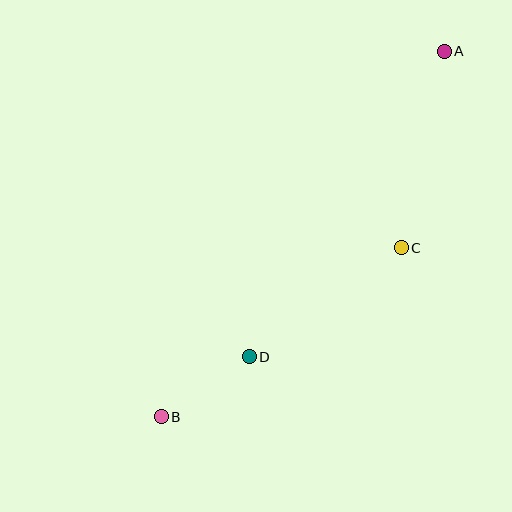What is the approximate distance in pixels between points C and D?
The distance between C and D is approximately 187 pixels.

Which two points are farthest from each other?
Points A and B are farthest from each other.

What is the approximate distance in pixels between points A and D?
The distance between A and D is approximately 362 pixels.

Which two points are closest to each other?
Points B and D are closest to each other.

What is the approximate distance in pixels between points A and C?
The distance between A and C is approximately 201 pixels.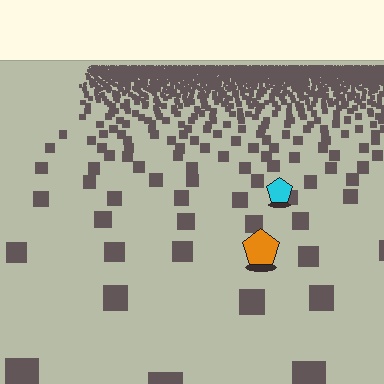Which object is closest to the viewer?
The orange pentagon is closest. The texture marks near it are larger and more spread out.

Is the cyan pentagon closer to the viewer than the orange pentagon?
No. The orange pentagon is closer — you can tell from the texture gradient: the ground texture is coarser near it.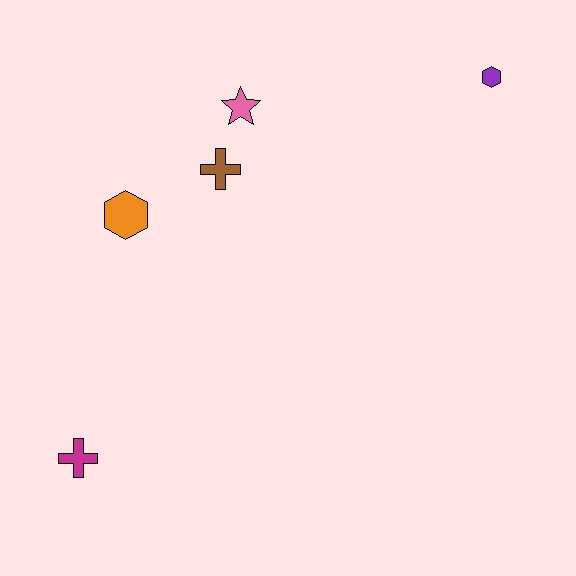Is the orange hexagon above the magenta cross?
Yes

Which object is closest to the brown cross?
The pink star is closest to the brown cross.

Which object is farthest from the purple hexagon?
The magenta cross is farthest from the purple hexagon.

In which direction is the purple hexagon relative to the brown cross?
The purple hexagon is to the right of the brown cross.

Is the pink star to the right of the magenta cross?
Yes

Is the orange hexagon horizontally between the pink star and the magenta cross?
Yes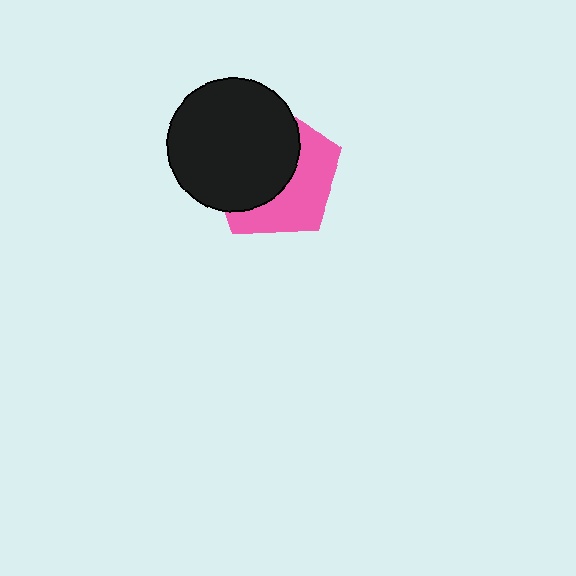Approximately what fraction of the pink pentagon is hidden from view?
Roughly 57% of the pink pentagon is hidden behind the black circle.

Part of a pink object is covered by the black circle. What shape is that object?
It is a pentagon.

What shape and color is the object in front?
The object in front is a black circle.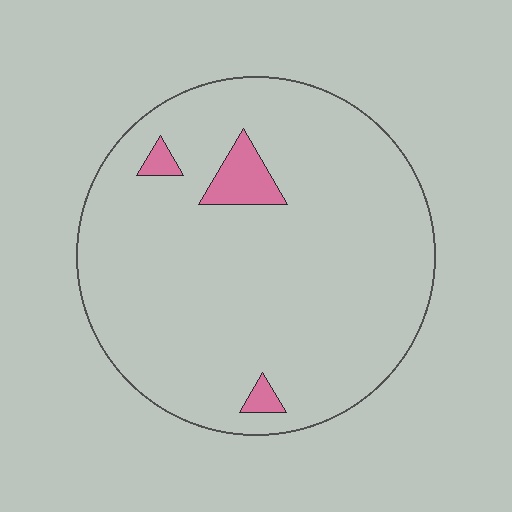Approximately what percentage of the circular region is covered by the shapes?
Approximately 5%.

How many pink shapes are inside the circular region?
3.